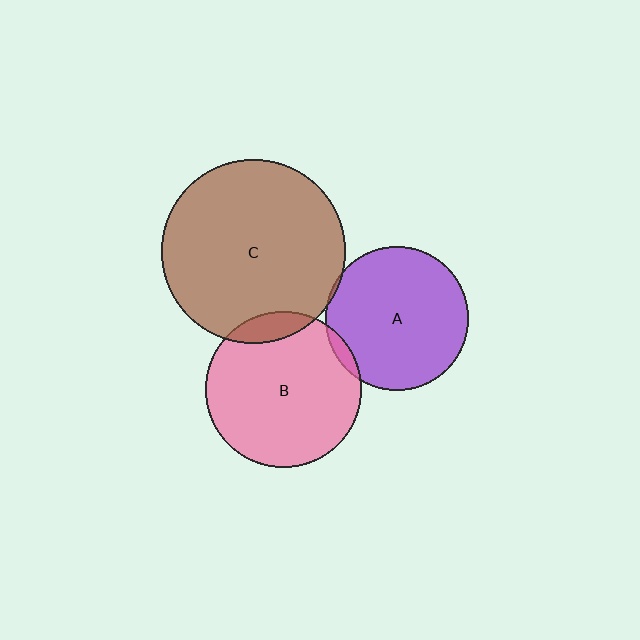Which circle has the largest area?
Circle C (brown).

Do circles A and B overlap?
Yes.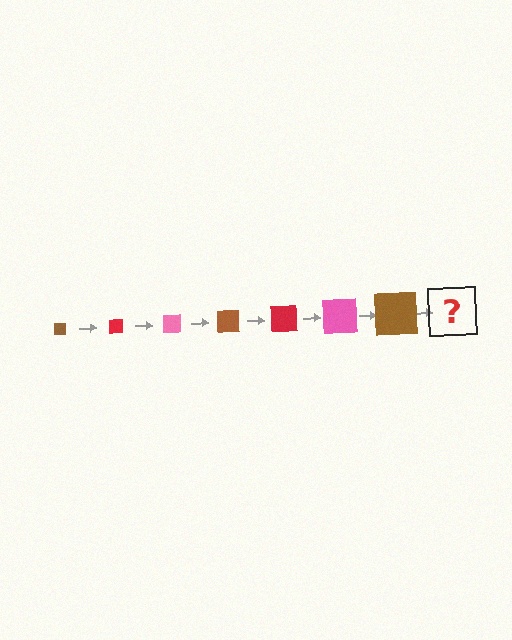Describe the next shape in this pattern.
It should be a red square, larger than the previous one.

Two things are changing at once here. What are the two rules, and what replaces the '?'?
The two rules are that the square grows larger each step and the color cycles through brown, red, and pink. The '?' should be a red square, larger than the previous one.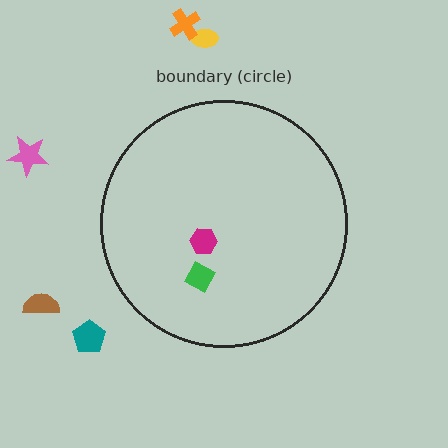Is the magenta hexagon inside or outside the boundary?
Inside.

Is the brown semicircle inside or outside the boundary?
Outside.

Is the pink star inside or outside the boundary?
Outside.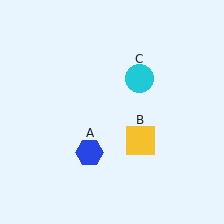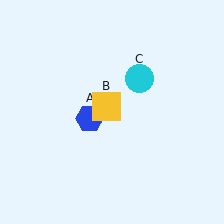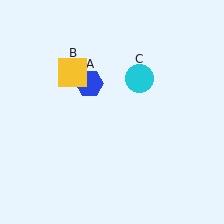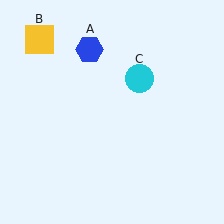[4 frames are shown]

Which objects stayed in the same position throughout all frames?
Cyan circle (object C) remained stationary.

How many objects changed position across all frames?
2 objects changed position: blue hexagon (object A), yellow square (object B).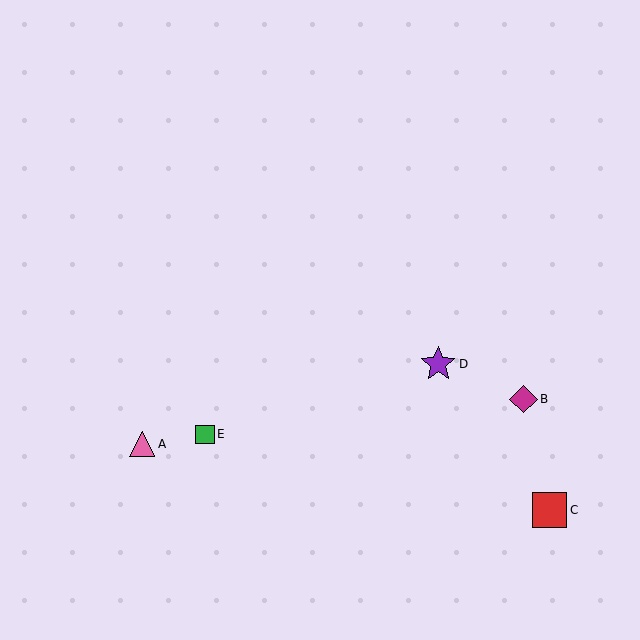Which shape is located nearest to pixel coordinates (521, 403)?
The magenta diamond (labeled B) at (524, 399) is nearest to that location.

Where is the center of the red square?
The center of the red square is at (550, 510).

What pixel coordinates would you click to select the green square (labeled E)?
Click at (205, 434) to select the green square E.